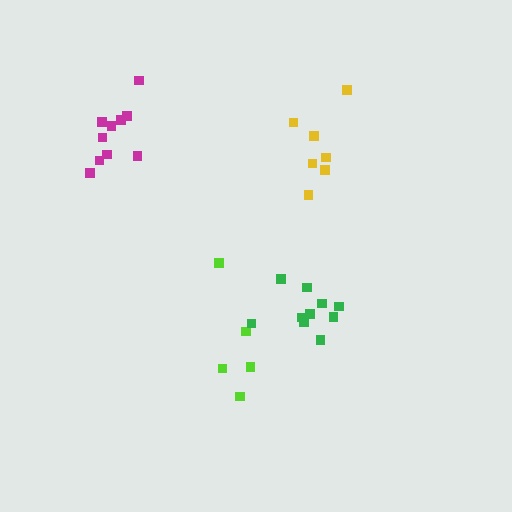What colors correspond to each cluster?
The clusters are colored: lime, green, magenta, yellow.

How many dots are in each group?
Group 1: 5 dots, Group 2: 10 dots, Group 3: 10 dots, Group 4: 7 dots (32 total).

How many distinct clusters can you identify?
There are 4 distinct clusters.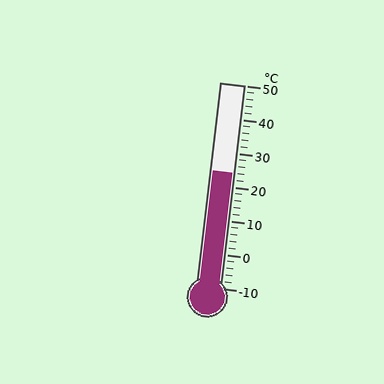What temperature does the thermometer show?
The thermometer shows approximately 24°C.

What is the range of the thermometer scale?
The thermometer scale ranges from -10°C to 50°C.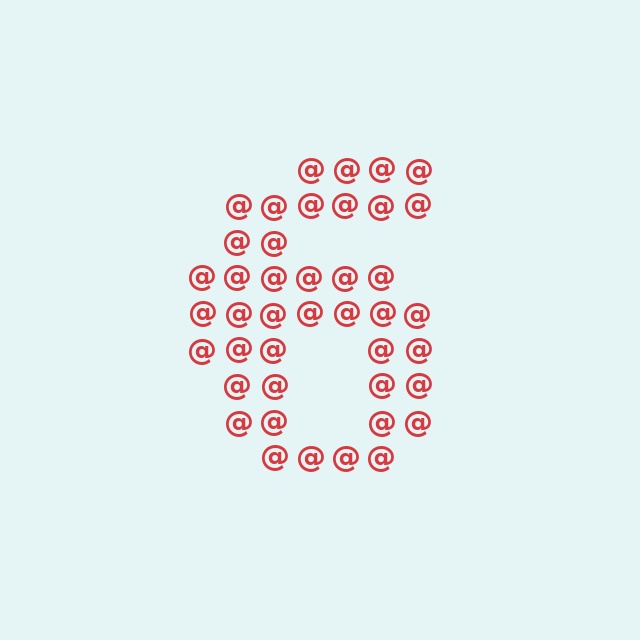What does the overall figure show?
The overall figure shows the digit 6.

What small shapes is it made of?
It is made of small at signs.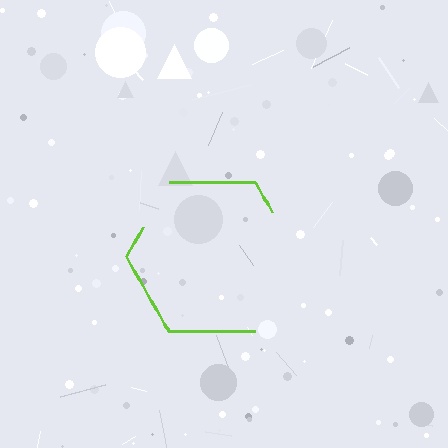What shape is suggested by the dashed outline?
The dashed outline suggests a hexagon.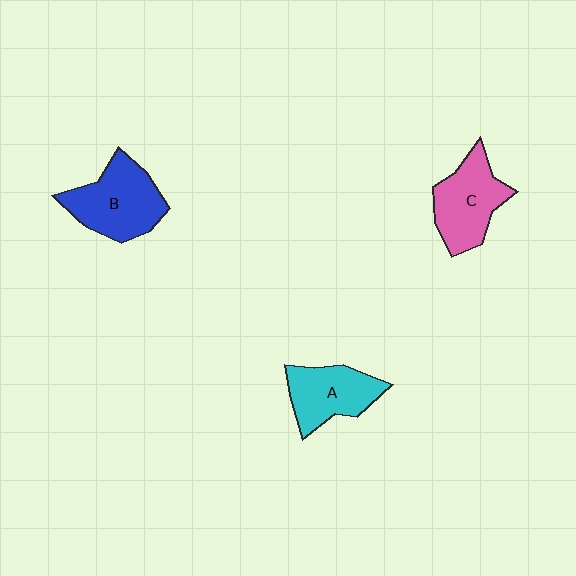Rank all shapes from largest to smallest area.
From largest to smallest: B (blue), C (pink), A (cyan).